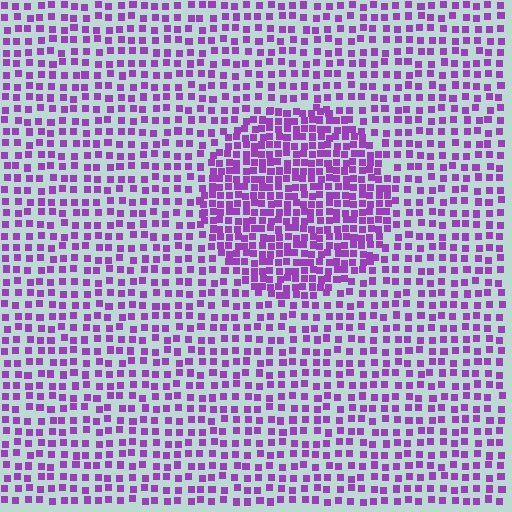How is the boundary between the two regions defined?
The boundary is defined by a change in element density (approximately 1.9x ratio). All elements are the same color, size, and shape.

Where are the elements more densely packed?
The elements are more densely packed inside the circle boundary.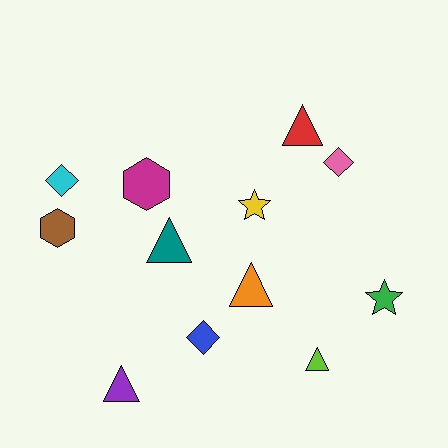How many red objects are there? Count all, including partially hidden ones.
There is 1 red object.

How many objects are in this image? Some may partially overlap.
There are 12 objects.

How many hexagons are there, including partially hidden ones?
There are 2 hexagons.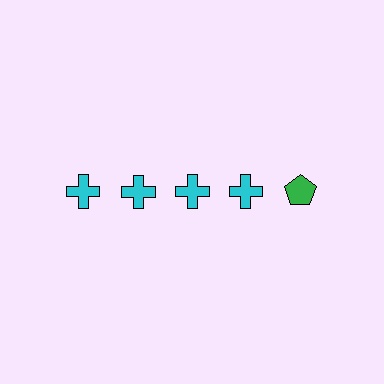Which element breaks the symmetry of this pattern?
The green pentagon in the top row, rightmost column breaks the symmetry. All other shapes are cyan crosses.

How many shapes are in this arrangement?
There are 5 shapes arranged in a grid pattern.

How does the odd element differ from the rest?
It differs in both color (green instead of cyan) and shape (pentagon instead of cross).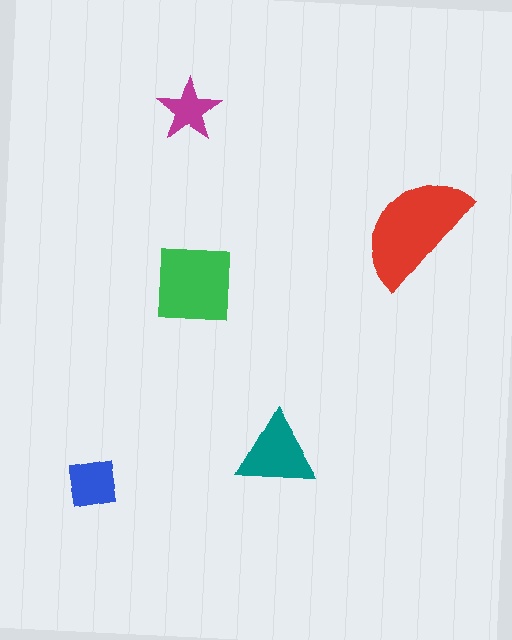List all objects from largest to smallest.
The red semicircle, the green square, the teal triangle, the blue square, the magenta star.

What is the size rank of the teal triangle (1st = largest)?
3rd.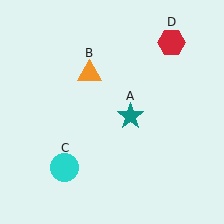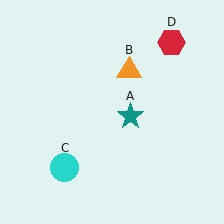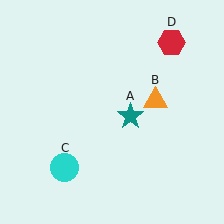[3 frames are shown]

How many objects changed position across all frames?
1 object changed position: orange triangle (object B).